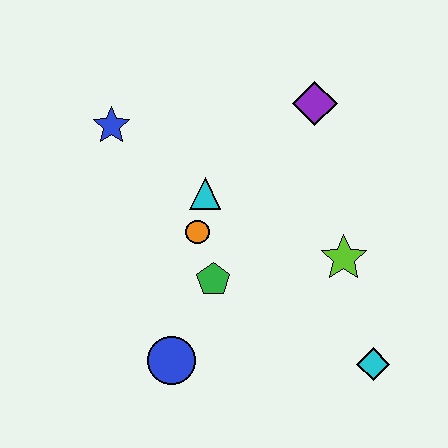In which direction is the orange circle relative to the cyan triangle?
The orange circle is below the cyan triangle.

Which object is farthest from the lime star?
The blue star is farthest from the lime star.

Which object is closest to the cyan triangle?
The orange circle is closest to the cyan triangle.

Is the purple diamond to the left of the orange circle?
No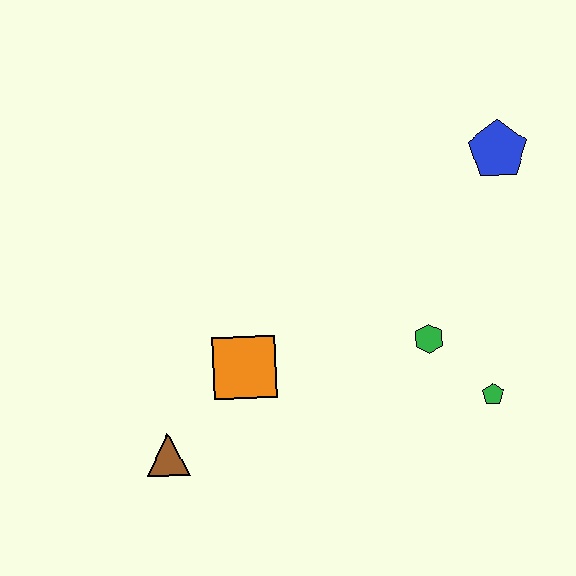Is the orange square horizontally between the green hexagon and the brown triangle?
Yes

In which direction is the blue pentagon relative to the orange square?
The blue pentagon is to the right of the orange square.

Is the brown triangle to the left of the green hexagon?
Yes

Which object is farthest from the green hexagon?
The brown triangle is farthest from the green hexagon.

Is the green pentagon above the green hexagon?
No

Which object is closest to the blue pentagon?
The green hexagon is closest to the blue pentagon.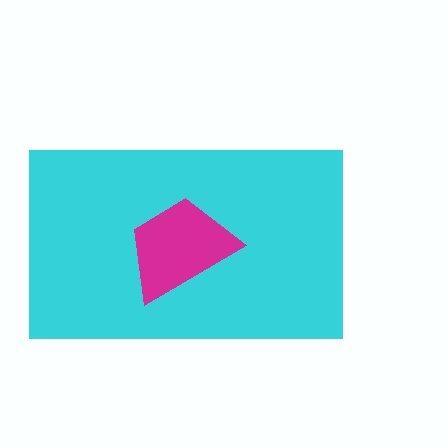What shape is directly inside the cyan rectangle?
The magenta trapezoid.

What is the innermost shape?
The magenta trapezoid.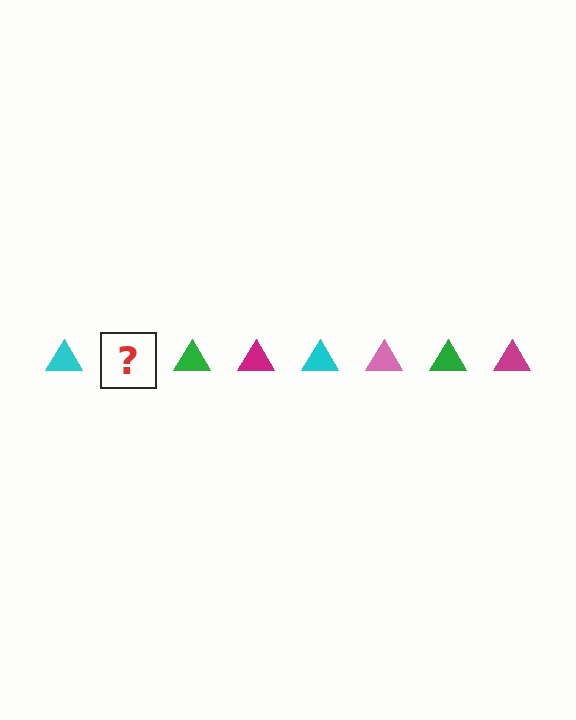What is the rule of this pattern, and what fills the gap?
The rule is that the pattern cycles through cyan, pink, green, magenta triangles. The gap should be filled with a pink triangle.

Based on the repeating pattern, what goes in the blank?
The blank should be a pink triangle.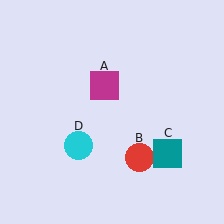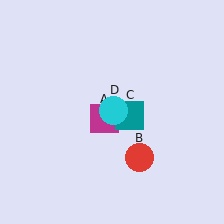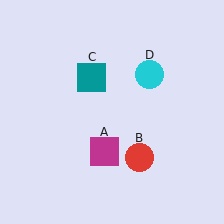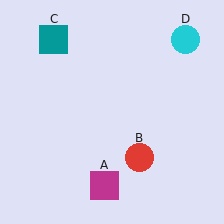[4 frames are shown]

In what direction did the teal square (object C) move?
The teal square (object C) moved up and to the left.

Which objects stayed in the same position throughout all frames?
Red circle (object B) remained stationary.